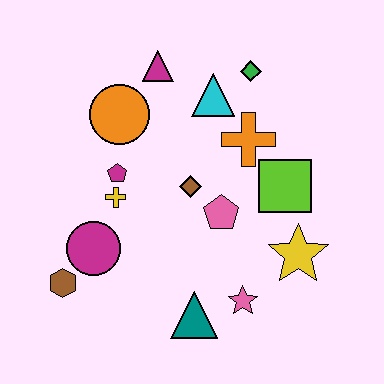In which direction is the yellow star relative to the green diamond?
The yellow star is below the green diamond.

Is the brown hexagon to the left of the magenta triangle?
Yes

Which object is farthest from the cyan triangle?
The brown hexagon is farthest from the cyan triangle.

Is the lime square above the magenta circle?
Yes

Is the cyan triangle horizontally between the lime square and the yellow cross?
Yes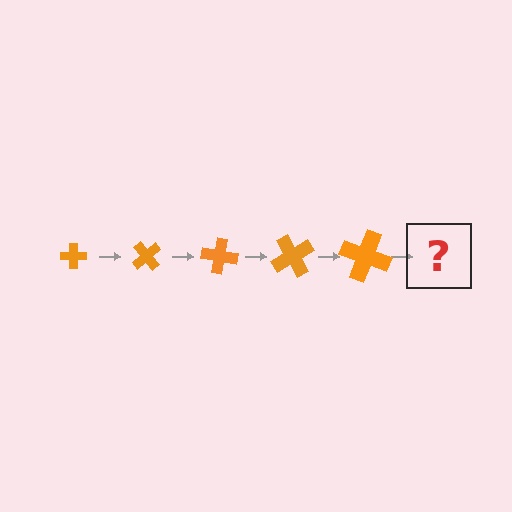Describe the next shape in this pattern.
It should be a cross, larger than the previous one and rotated 250 degrees from the start.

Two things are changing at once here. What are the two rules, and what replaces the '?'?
The two rules are that the cross grows larger each step and it rotates 50 degrees each step. The '?' should be a cross, larger than the previous one and rotated 250 degrees from the start.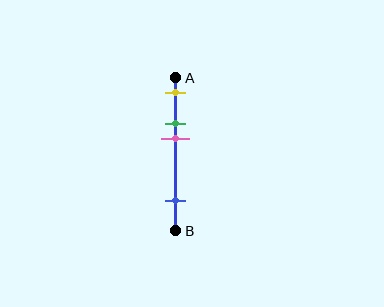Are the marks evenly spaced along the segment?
No, the marks are not evenly spaced.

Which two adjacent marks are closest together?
The green and pink marks are the closest adjacent pair.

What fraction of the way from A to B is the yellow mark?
The yellow mark is approximately 10% (0.1) of the way from A to B.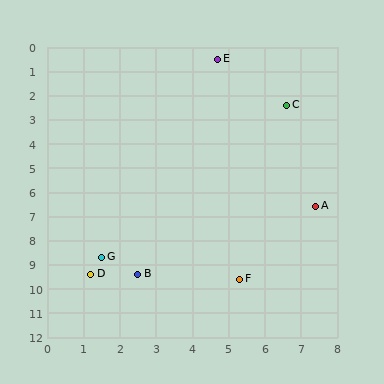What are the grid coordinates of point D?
Point D is at approximately (1.2, 9.4).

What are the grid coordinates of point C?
Point C is at approximately (6.6, 2.4).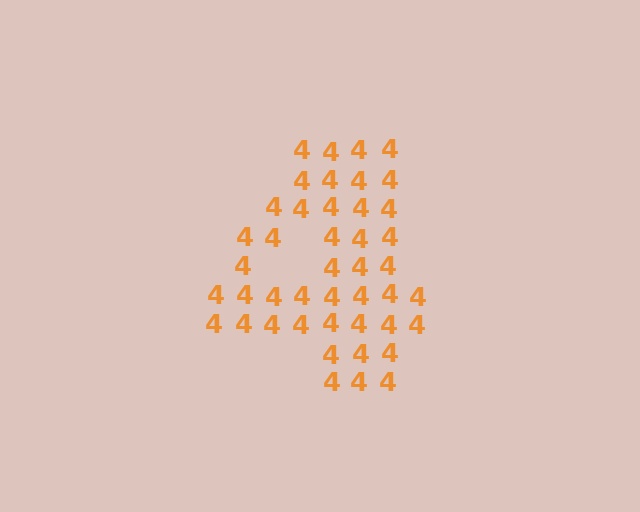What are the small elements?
The small elements are digit 4's.